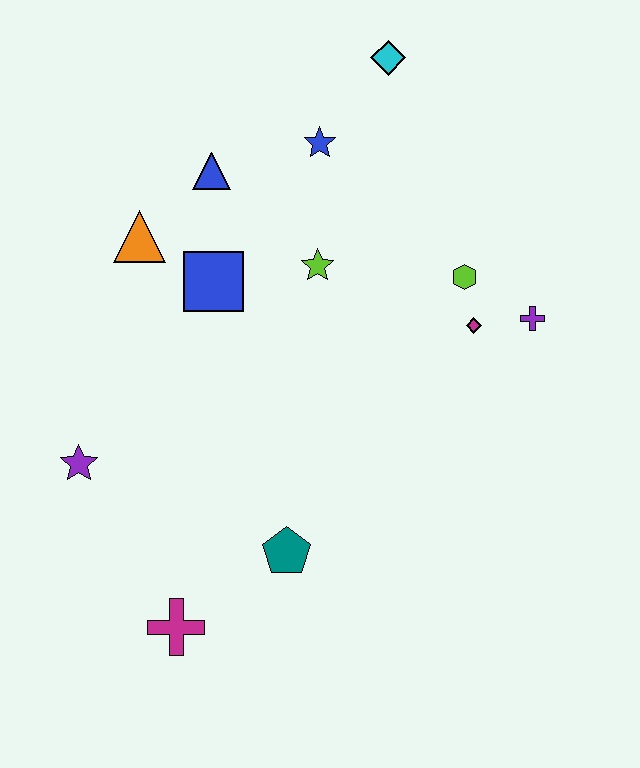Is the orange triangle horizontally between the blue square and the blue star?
No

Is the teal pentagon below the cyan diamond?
Yes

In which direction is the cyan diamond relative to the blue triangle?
The cyan diamond is to the right of the blue triangle.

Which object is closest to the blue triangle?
The orange triangle is closest to the blue triangle.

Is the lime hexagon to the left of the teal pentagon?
No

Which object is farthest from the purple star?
The cyan diamond is farthest from the purple star.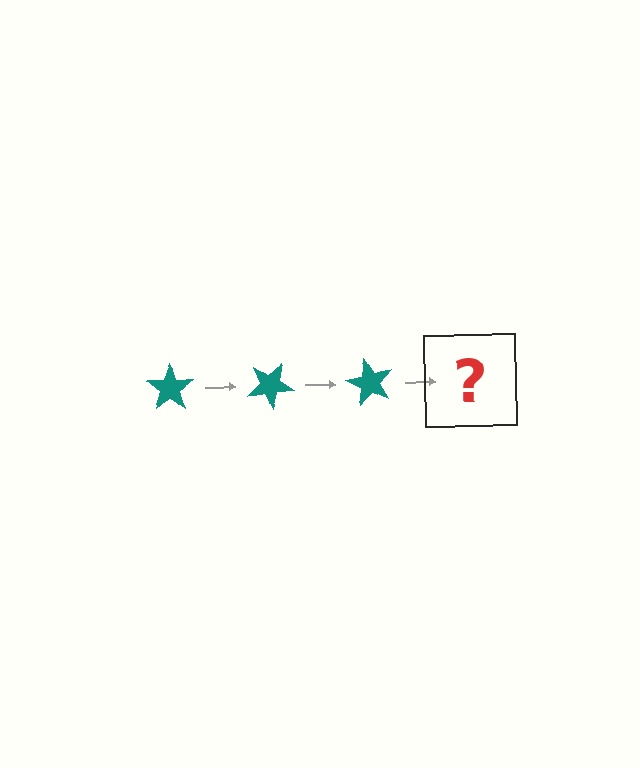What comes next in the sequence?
The next element should be a teal star rotated 90 degrees.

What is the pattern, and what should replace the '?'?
The pattern is that the star rotates 30 degrees each step. The '?' should be a teal star rotated 90 degrees.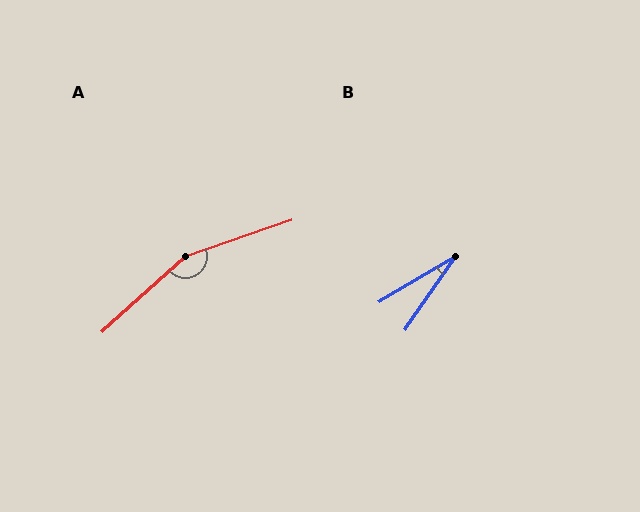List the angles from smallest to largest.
B (25°), A (157°).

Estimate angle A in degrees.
Approximately 157 degrees.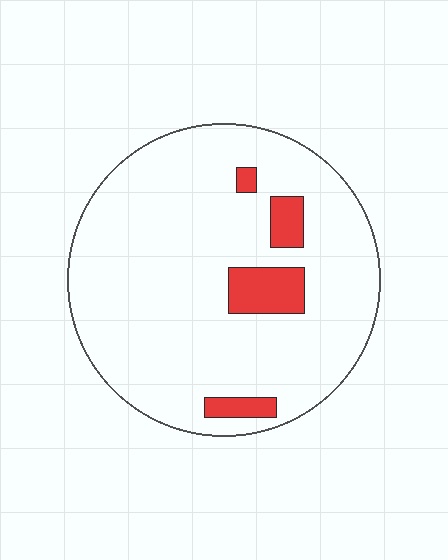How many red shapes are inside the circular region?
4.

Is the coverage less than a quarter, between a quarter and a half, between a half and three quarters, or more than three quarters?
Less than a quarter.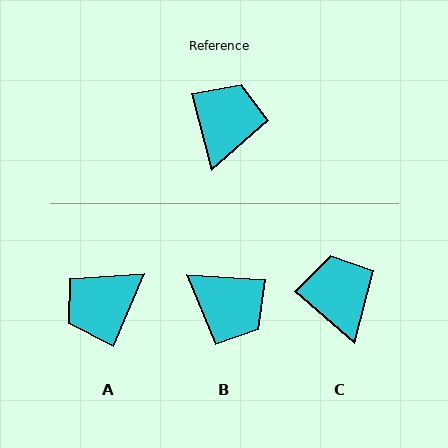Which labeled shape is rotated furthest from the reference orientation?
A, about 142 degrees away.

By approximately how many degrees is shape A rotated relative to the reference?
Approximately 142 degrees counter-clockwise.